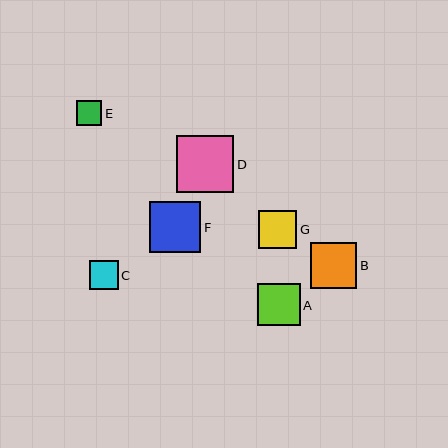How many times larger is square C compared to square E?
Square C is approximately 1.1 times the size of square E.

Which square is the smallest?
Square E is the smallest with a size of approximately 25 pixels.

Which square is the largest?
Square D is the largest with a size of approximately 57 pixels.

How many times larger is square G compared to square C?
Square G is approximately 1.3 times the size of square C.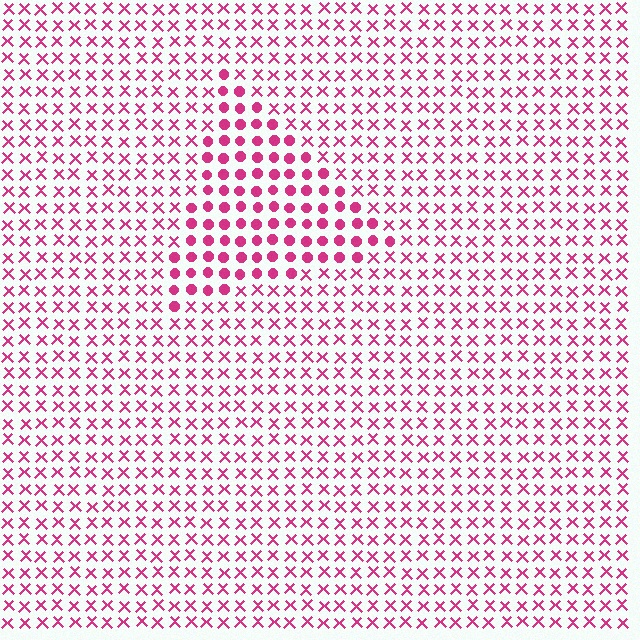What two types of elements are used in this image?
The image uses circles inside the triangle region and X marks outside it.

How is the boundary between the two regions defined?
The boundary is defined by a change in element shape: circles inside vs. X marks outside. All elements share the same color and spacing.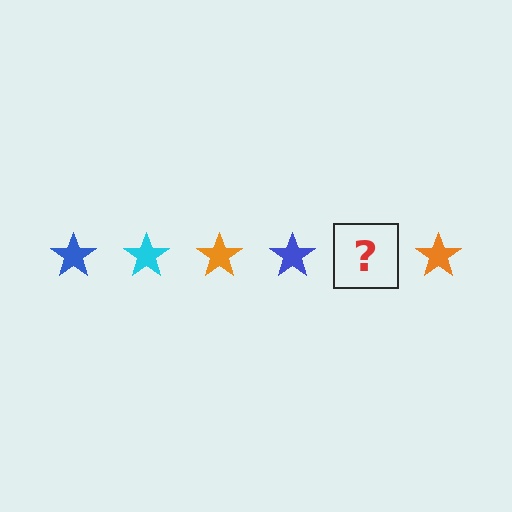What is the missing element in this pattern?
The missing element is a cyan star.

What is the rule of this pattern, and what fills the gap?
The rule is that the pattern cycles through blue, cyan, orange stars. The gap should be filled with a cyan star.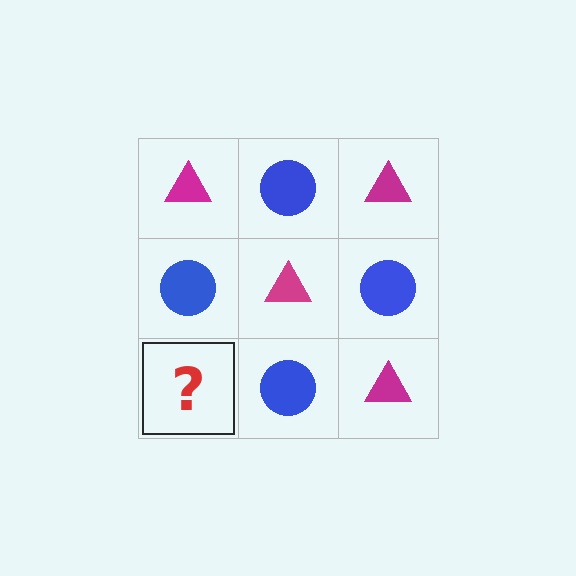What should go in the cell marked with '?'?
The missing cell should contain a magenta triangle.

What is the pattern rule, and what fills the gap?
The rule is that it alternates magenta triangle and blue circle in a checkerboard pattern. The gap should be filled with a magenta triangle.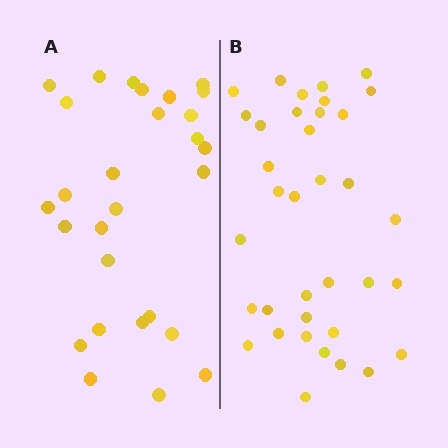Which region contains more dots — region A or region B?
Region B (the right region) has more dots.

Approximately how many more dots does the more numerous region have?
Region B has roughly 8 or so more dots than region A.